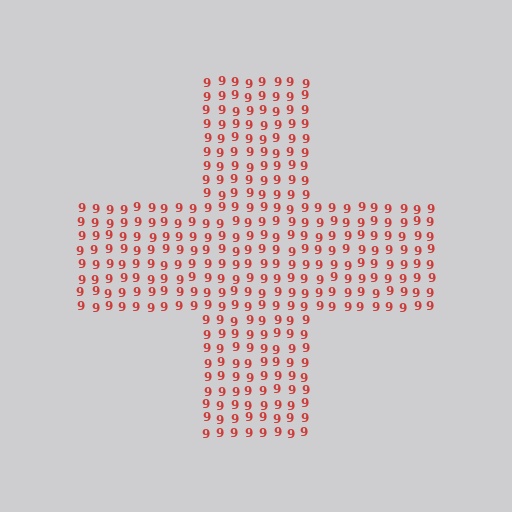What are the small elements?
The small elements are digit 9's.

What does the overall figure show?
The overall figure shows a cross.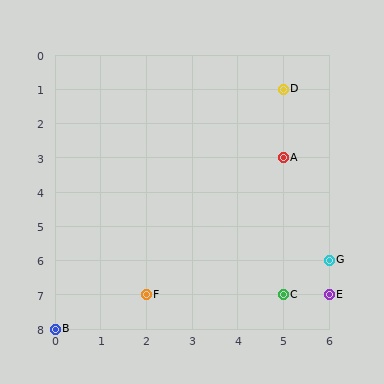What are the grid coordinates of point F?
Point F is at grid coordinates (2, 7).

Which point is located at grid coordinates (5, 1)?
Point D is at (5, 1).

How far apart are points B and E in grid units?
Points B and E are 6 columns and 1 row apart (about 6.1 grid units diagonally).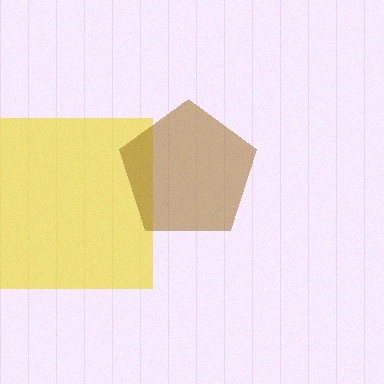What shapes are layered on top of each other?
The layered shapes are: a yellow square, a brown pentagon.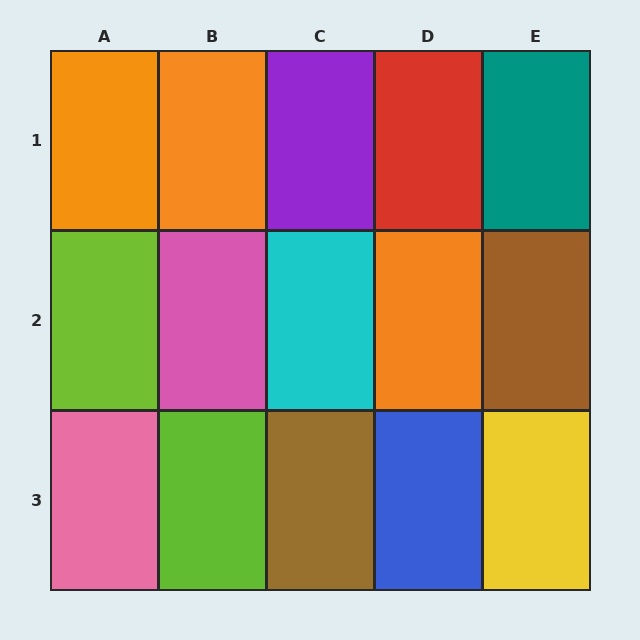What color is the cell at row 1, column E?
Teal.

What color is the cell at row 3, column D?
Blue.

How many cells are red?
1 cell is red.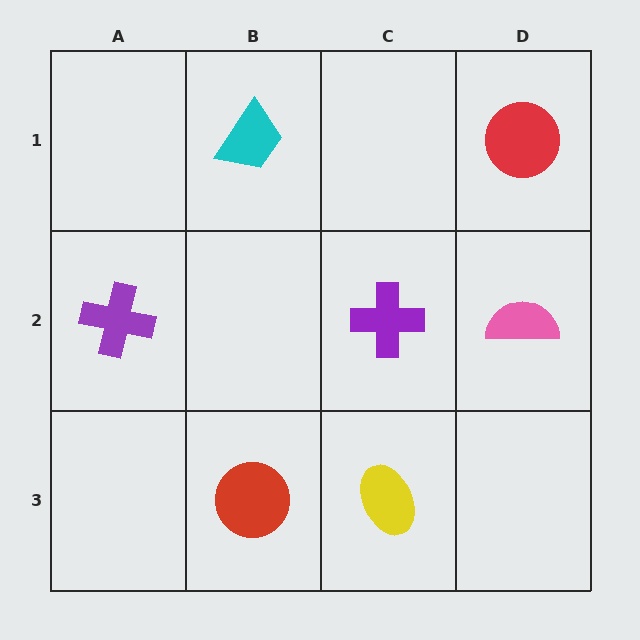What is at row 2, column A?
A purple cross.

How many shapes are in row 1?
2 shapes.